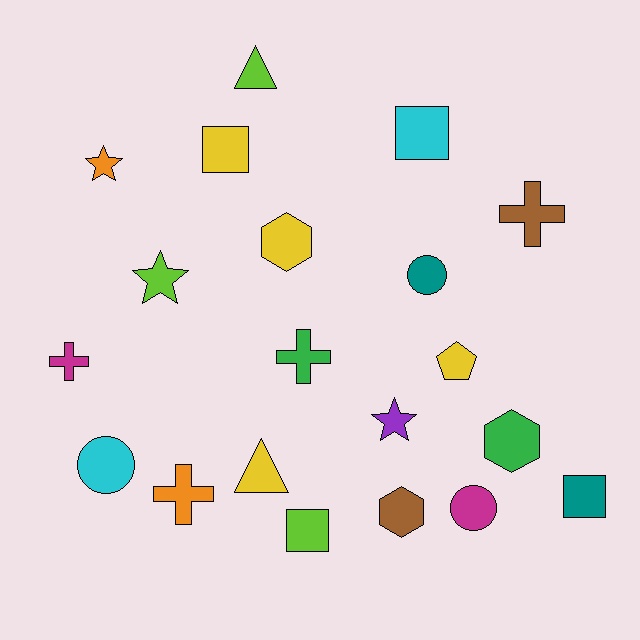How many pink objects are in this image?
There are no pink objects.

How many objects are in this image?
There are 20 objects.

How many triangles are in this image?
There are 2 triangles.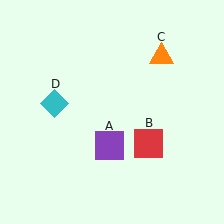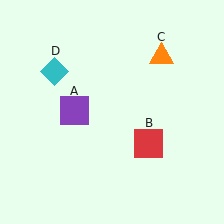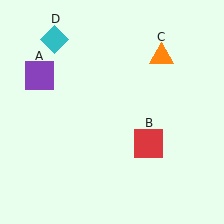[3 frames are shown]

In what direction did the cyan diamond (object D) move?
The cyan diamond (object D) moved up.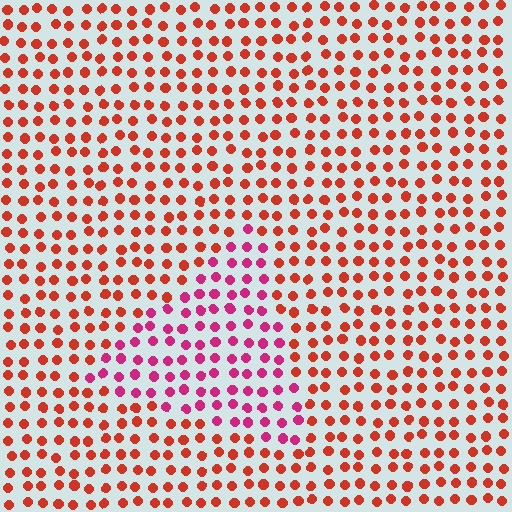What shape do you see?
I see a triangle.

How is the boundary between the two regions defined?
The boundary is defined purely by a slight shift in hue (about 39 degrees). Spacing, size, and orientation are identical on both sides.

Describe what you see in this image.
The image is filled with small red elements in a uniform arrangement. A triangle-shaped region is visible where the elements are tinted to a slightly different hue, forming a subtle color boundary.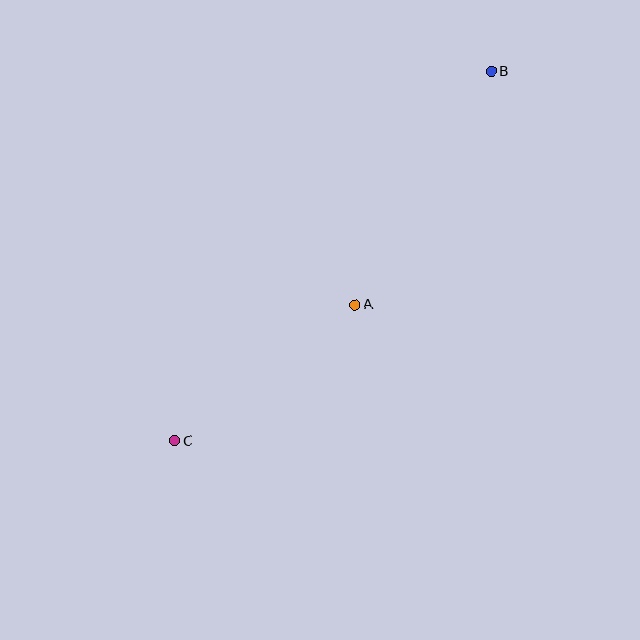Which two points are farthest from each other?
Points B and C are farthest from each other.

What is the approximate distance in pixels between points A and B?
The distance between A and B is approximately 270 pixels.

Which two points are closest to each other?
Points A and C are closest to each other.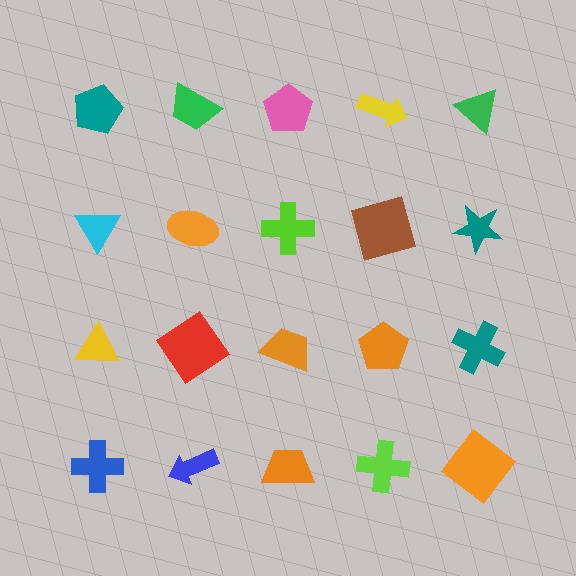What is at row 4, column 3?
An orange trapezoid.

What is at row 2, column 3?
A lime cross.